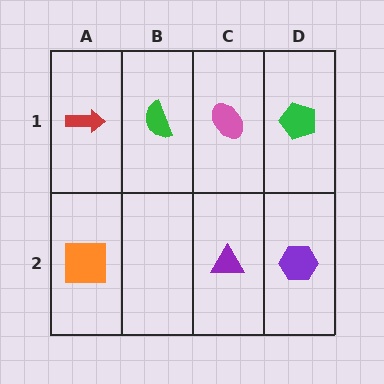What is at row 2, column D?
A purple hexagon.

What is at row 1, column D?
A green pentagon.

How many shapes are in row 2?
3 shapes.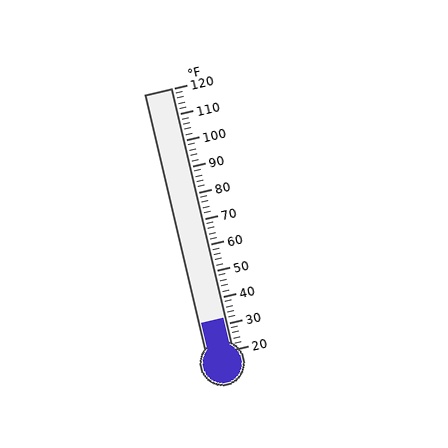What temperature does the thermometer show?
The thermometer shows approximately 32°F.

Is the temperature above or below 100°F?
The temperature is below 100°F.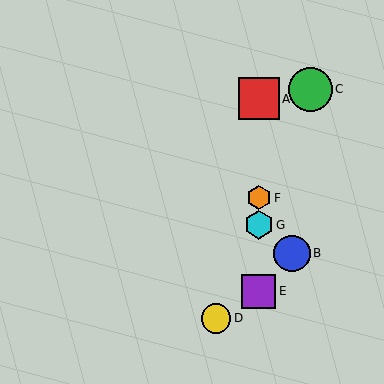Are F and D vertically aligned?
No, F is at x≈259 and D is at x≈216.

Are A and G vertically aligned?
Yes, both are at x≈259.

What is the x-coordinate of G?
Object G is at x≈259.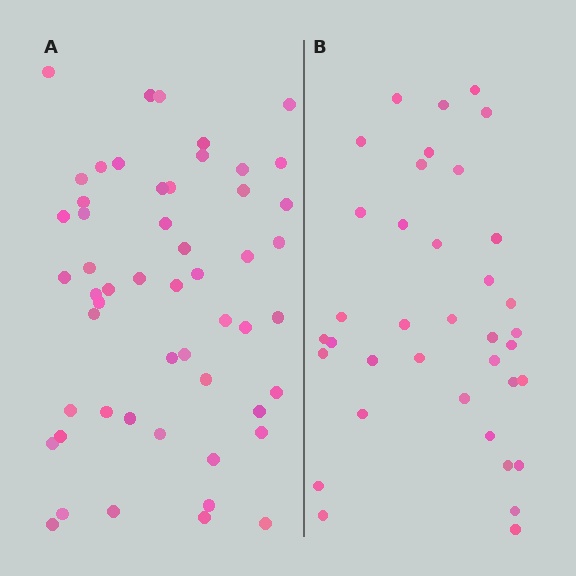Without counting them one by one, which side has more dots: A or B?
Region A (the left region) has more dots.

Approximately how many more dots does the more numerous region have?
Region A has approximately 15 more dots than region B.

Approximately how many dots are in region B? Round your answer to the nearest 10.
About 40 dots. (The exact count is 37, which rounds to 40.)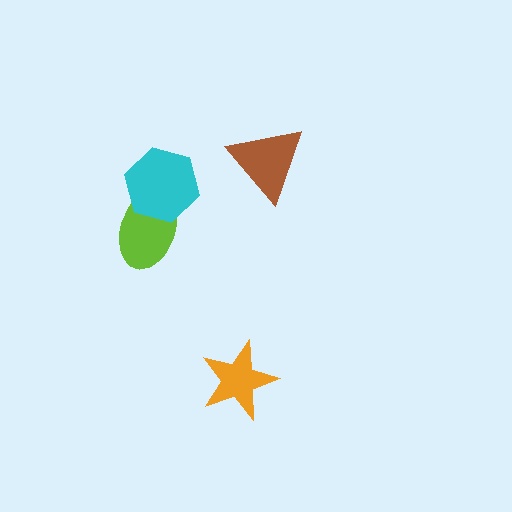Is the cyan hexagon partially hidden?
No, no other shape covers it.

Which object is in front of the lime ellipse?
The cyan hexagon is in front of the lime ellipse.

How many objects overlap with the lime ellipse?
1 object overlaps with the lime ellipse.